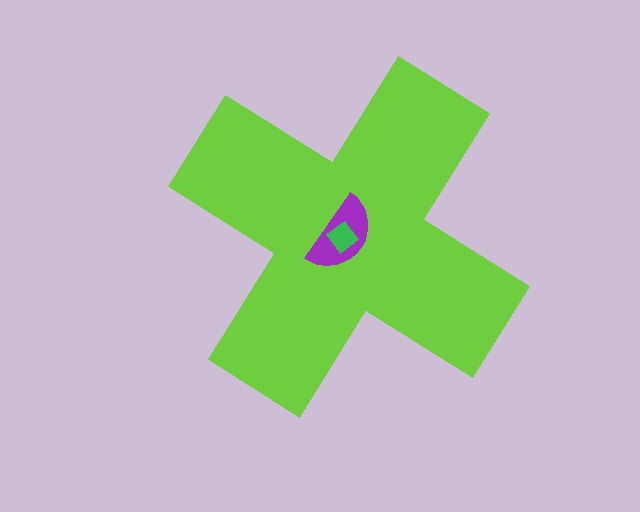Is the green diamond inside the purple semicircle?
Yes.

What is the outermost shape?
The lime cross.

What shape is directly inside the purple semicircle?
The green diamond.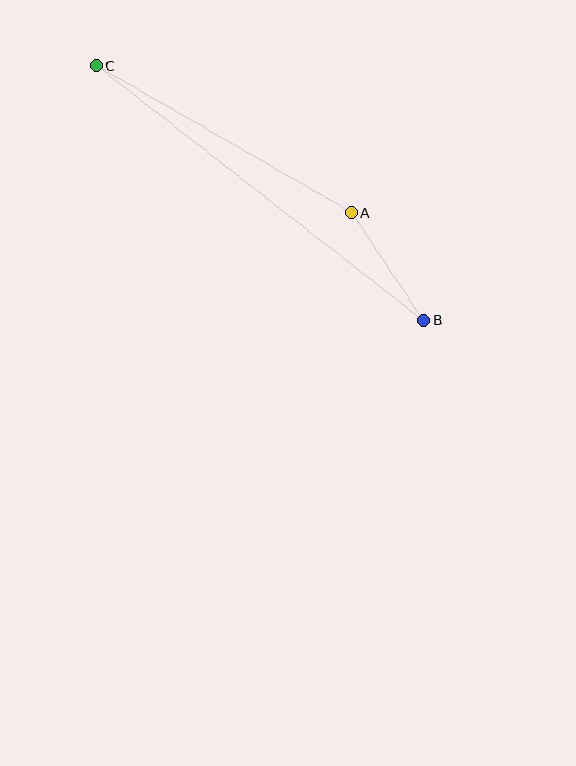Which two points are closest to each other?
Points A and B are closest to each other.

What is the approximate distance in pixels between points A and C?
The distance between A and C is approximately 295 pixels.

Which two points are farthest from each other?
Points B and C are farthest from each other.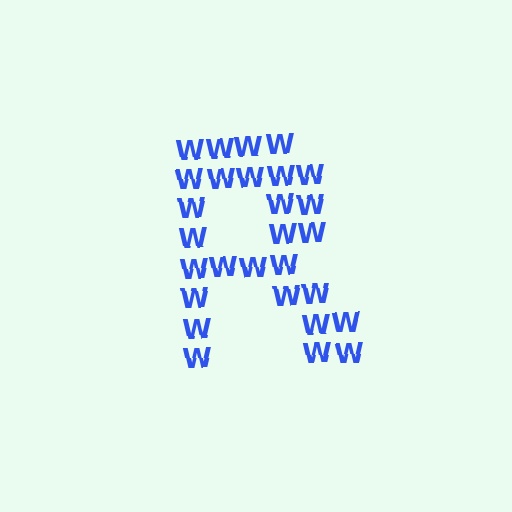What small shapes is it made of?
It is made of small letter W's.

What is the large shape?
The large shape is the letter R.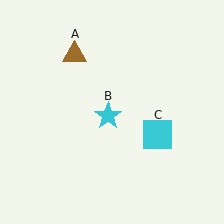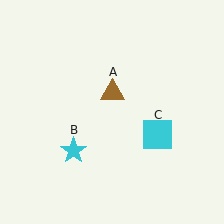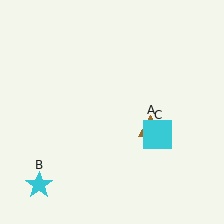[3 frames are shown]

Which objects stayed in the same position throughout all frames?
Cyan square (object C) remained stationary.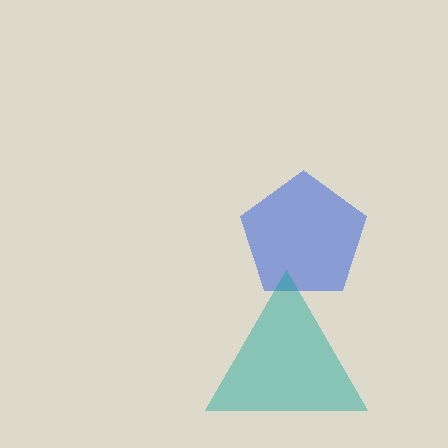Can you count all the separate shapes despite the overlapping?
Yes, there are 2 separate shapes.